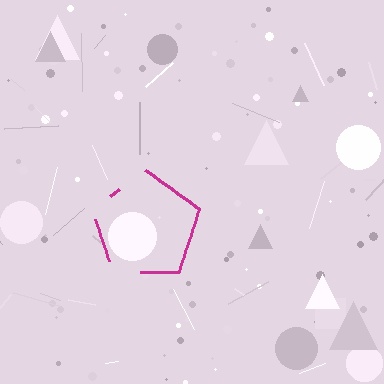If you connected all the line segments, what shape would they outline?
They would outline a pentagon.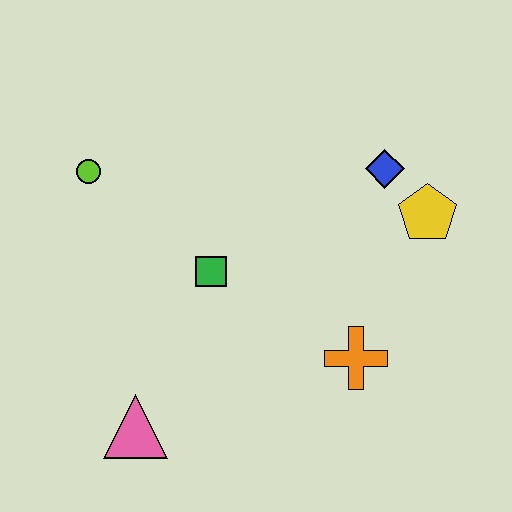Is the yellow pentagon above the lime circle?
No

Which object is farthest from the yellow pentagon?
The pink triangle is farthest from the yellow pentagon.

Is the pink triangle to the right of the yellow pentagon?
No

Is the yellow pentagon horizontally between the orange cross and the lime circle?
No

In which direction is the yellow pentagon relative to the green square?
The yellow pentagon is to the right of the green square.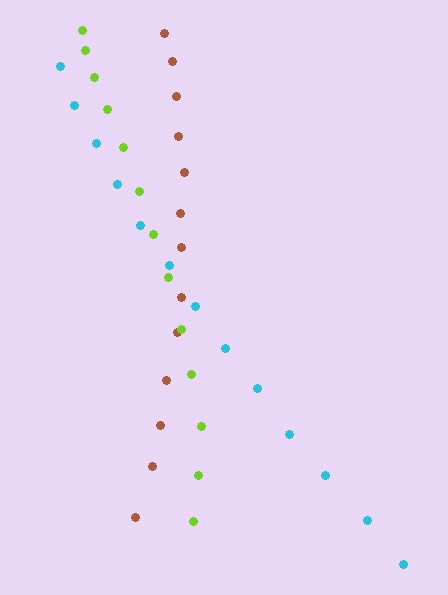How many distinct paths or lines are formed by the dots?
There are 3 distinct paths.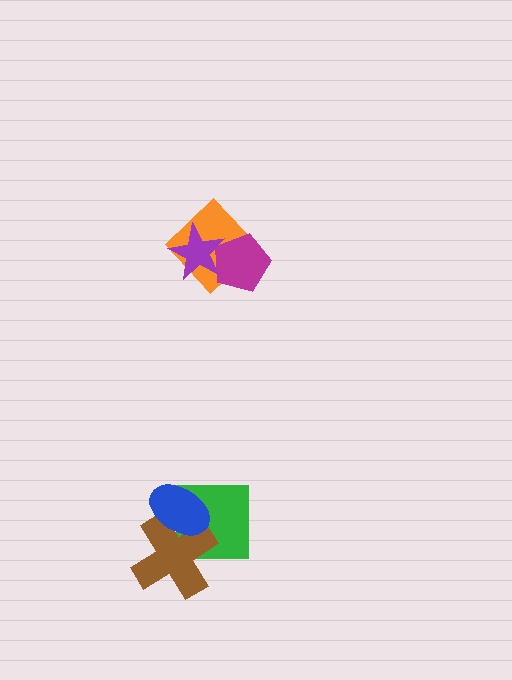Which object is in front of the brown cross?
The blue ellipse is in front of the brown cross.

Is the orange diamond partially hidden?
Yes, it is partially covered by another shape.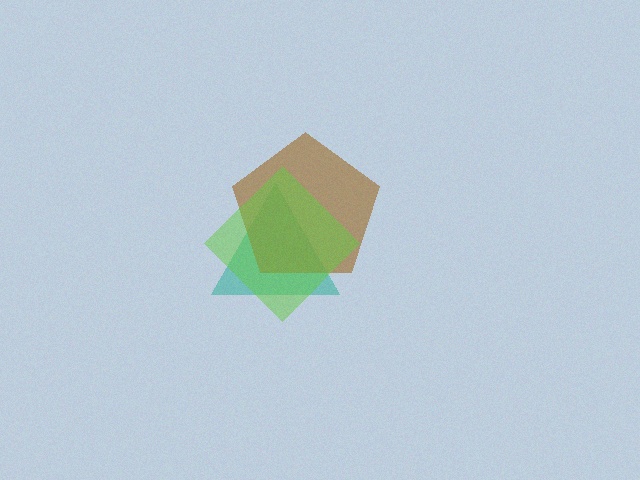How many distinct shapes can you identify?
There are 3 distinct shapes: a teal triangle, a brown pentagon, a lime diamond.